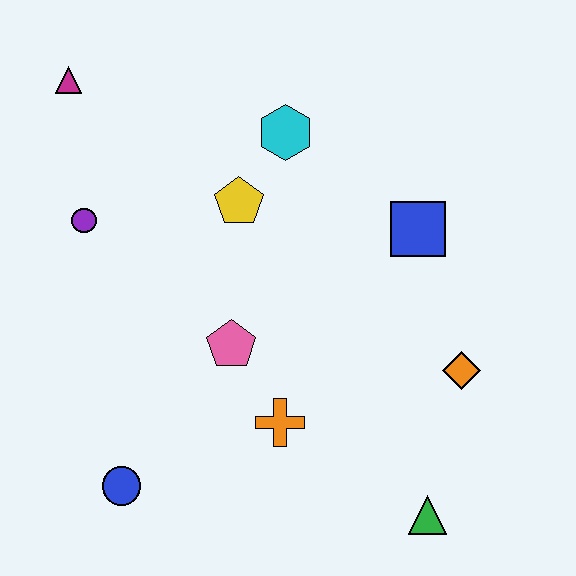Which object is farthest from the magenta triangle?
The green triangle is farthest from the magenta triangle.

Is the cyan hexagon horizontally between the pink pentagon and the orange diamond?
Yes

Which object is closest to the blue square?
The orange diamond is closest to the blue square.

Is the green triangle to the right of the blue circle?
Yes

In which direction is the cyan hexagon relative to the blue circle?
The cyan hexagon is above the blue circle.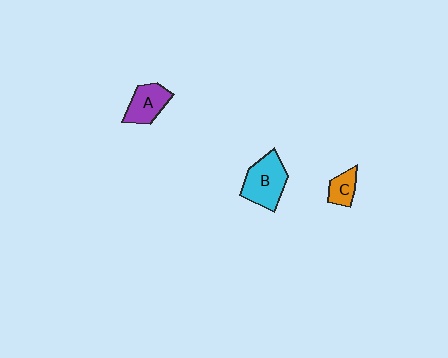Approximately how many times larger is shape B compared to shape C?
Approximately 2.2 times.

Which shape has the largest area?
Shape B (cyan).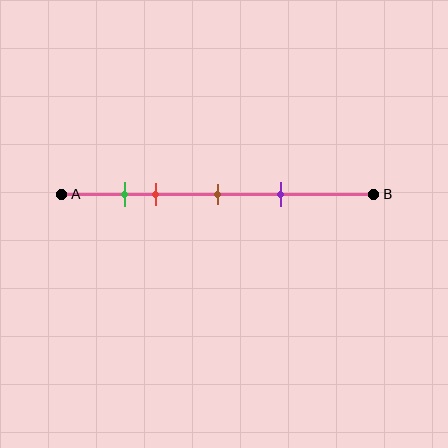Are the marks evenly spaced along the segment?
No, the marks are not evenly spaced.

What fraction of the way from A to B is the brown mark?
The brown mark is approximately 50% (0.5) of the way from A to B.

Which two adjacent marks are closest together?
The green and red marks are the closest adjacent pair.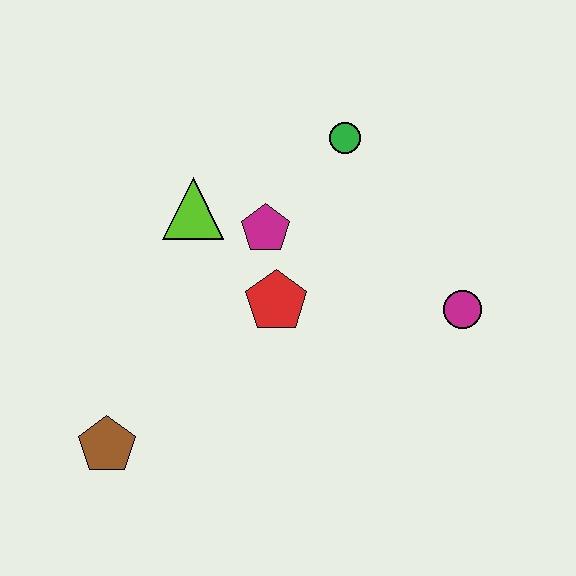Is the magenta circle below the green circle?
Yes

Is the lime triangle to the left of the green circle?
Yes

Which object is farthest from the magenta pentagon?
The brown pentagon is farthest from the magenta pentagon.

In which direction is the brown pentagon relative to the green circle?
The brown pentagon is below the green circle.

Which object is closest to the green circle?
The magenta pentagon is closest to the green circle.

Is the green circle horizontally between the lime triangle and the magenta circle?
Yes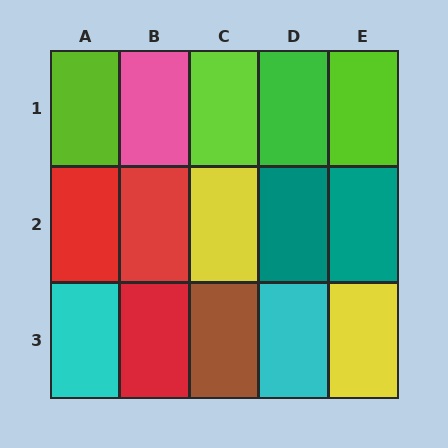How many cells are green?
1 cell is green.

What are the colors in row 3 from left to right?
Cyan, red, brown, cyan, yellow.